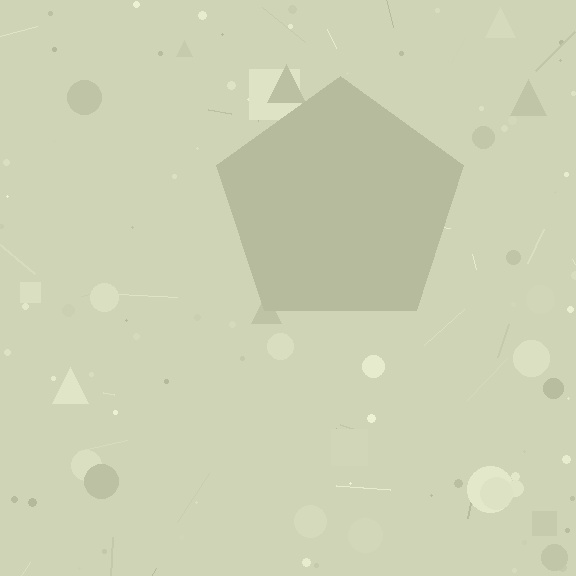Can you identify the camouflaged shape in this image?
The camouflaged shape is a pentagon.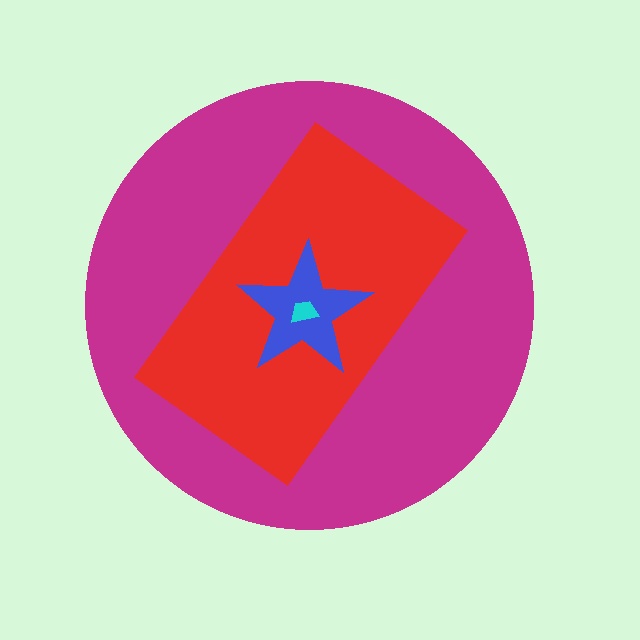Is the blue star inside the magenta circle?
Yes.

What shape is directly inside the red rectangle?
The blue star.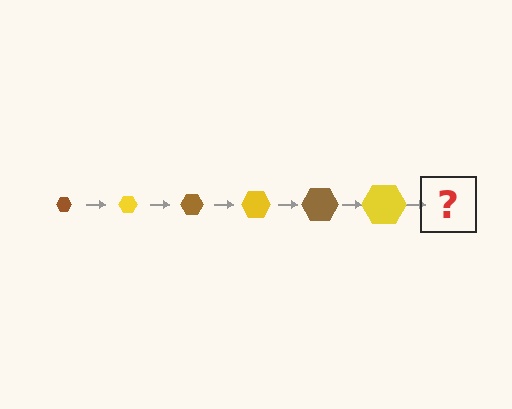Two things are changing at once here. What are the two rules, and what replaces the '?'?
The two rules are that the hexagon grows larger each step and the color cycles through brown and yellow. The '?' should be a brown hexagon, larger than the previous one.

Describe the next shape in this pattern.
It should be a brown hexagon, larger than the previous one.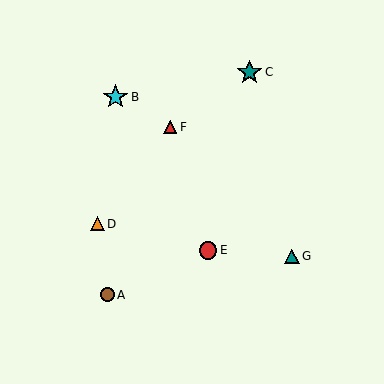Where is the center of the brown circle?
The center of the brown circle is at (107, 295).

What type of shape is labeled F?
Shape F is a red triangle.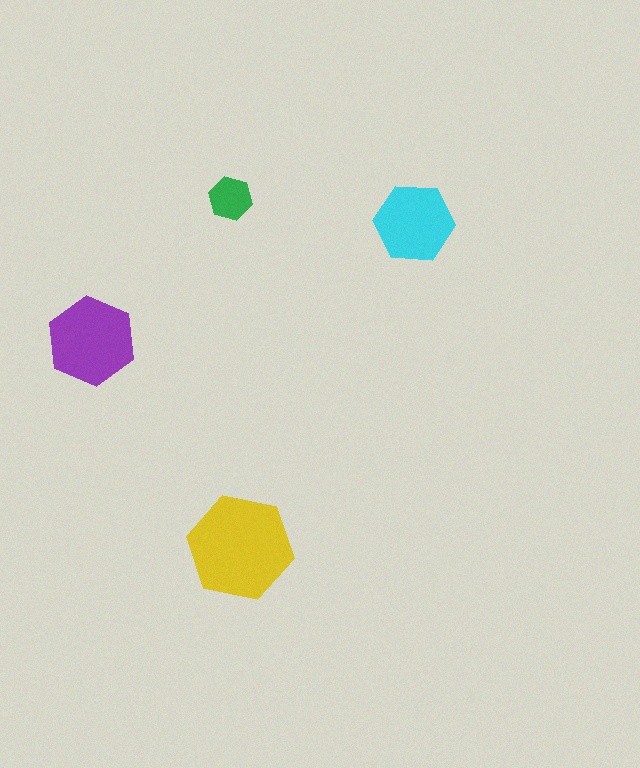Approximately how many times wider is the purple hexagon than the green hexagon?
About 2 times wider.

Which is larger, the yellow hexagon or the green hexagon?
The yellow one.